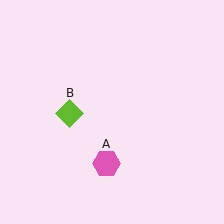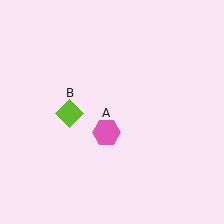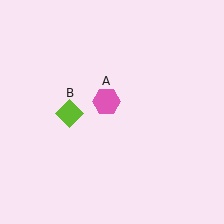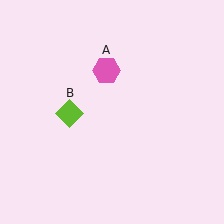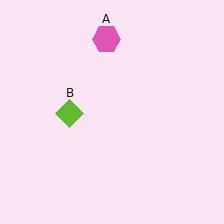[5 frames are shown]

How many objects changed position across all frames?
1 object changed position: pink hexagon (object A).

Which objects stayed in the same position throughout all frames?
Lime diamond (object B) remained stationary.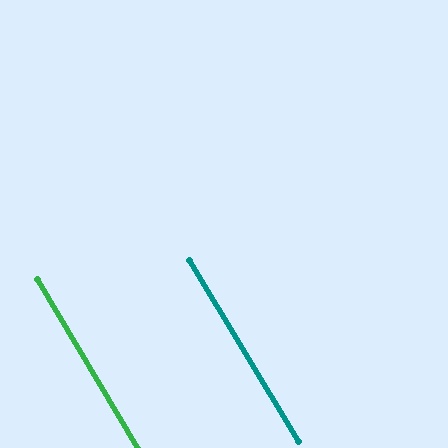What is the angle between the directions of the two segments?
Approximately 0 degrees.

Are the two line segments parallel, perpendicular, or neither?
Parallel — their directions differ by only 0.3°.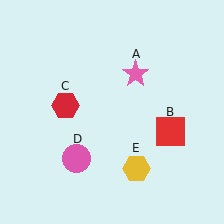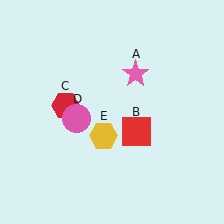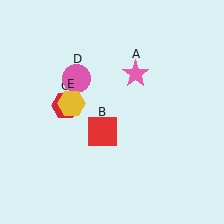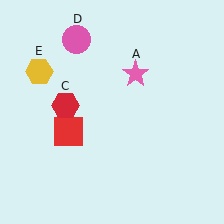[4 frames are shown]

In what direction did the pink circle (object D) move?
The pink circle (object D) moved up.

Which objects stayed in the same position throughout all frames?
Pink star (object A) and red hexagon (object C) remained stationary.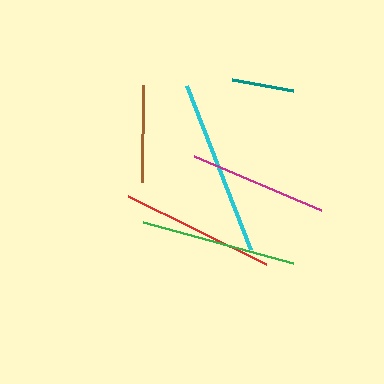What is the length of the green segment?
The green segment is approximately 155 pixels long.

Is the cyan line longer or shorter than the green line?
The cyan line is longer than the green line.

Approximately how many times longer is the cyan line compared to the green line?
The cyan line is approximately 1.1 times the length of the green line.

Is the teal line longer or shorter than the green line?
The green line is longer than the teal line.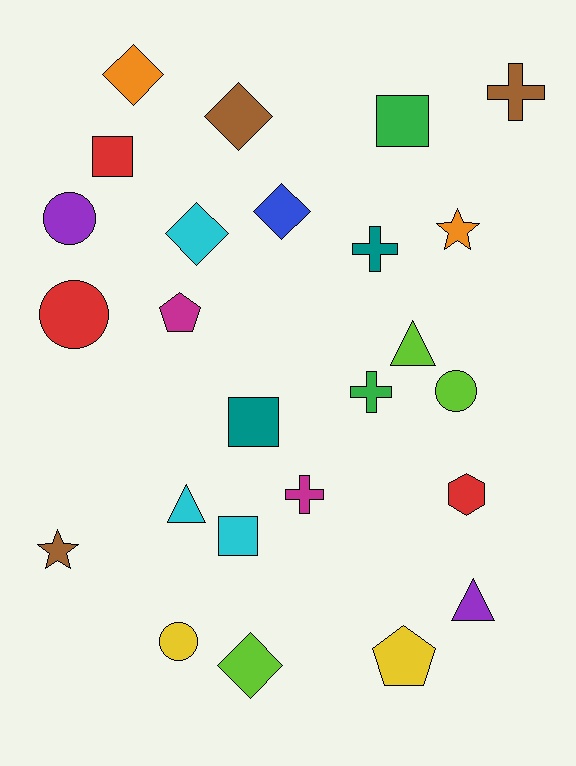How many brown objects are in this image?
There are 3 brown objects.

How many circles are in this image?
There are 4 circles.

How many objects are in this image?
There are 25 objects.